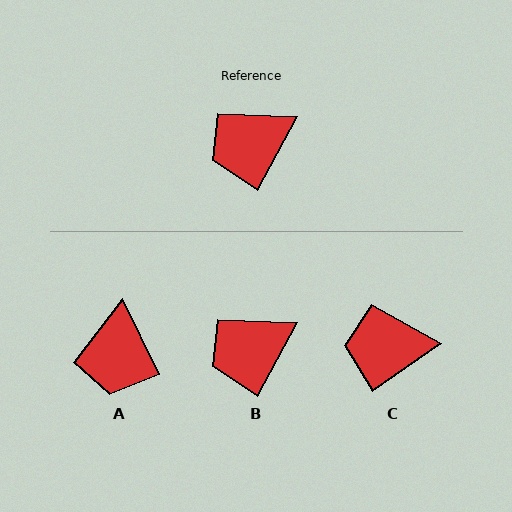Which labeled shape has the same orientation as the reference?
B.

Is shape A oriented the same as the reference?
No, it is off by about 55 degrees.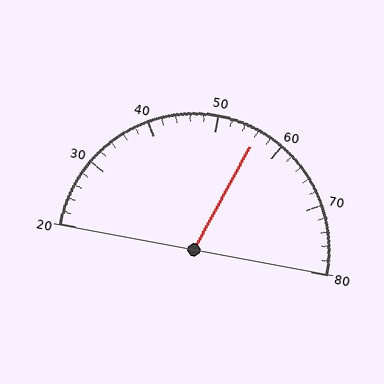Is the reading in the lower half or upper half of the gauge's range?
The reading is in the upper half of the range (20 to 80).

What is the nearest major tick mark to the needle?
The nearest major tick mark is 60.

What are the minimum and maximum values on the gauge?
The gauge ranges from 20 to 80.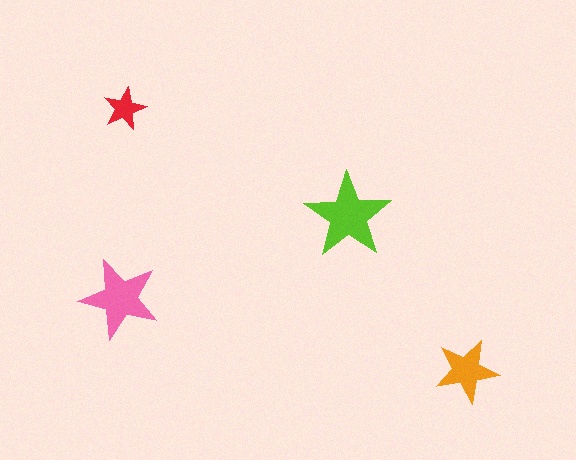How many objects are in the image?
There are 4 objects in the image.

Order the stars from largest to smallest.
the lime one, the pink one, the orange one, the red one.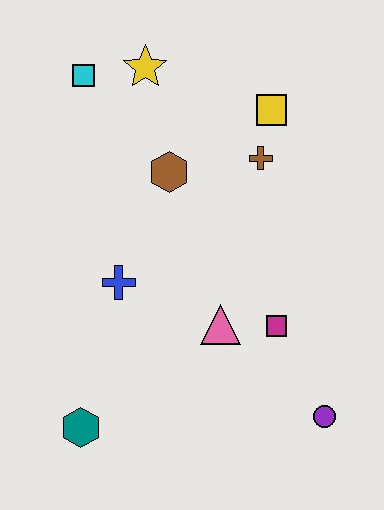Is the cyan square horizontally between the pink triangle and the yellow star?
No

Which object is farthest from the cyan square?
The purple circle is farthest from the cyan square.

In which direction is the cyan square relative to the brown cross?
The cyan square is to the left of the brown cross.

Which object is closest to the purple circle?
The magenta square is closest to the purple circle.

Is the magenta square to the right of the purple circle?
No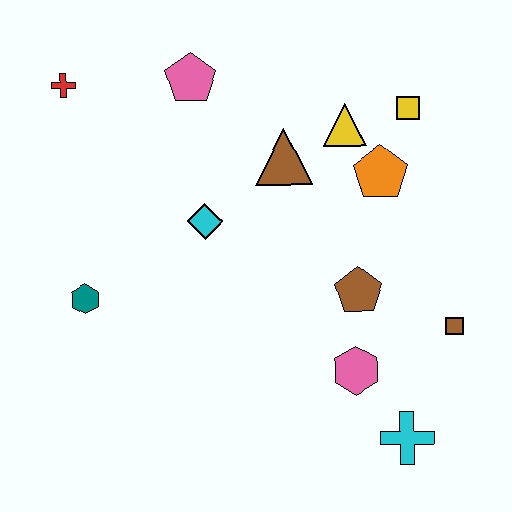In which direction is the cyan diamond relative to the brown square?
The cyan diamond is to the left of the brown square.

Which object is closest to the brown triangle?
The yellow triangle is closest to the brown triangle.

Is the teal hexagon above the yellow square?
No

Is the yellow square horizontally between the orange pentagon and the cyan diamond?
No